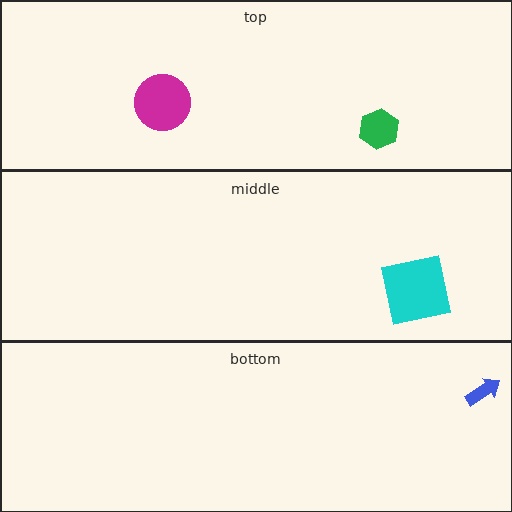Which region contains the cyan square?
The middle region.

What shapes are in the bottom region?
The blue arrow.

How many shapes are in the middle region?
1.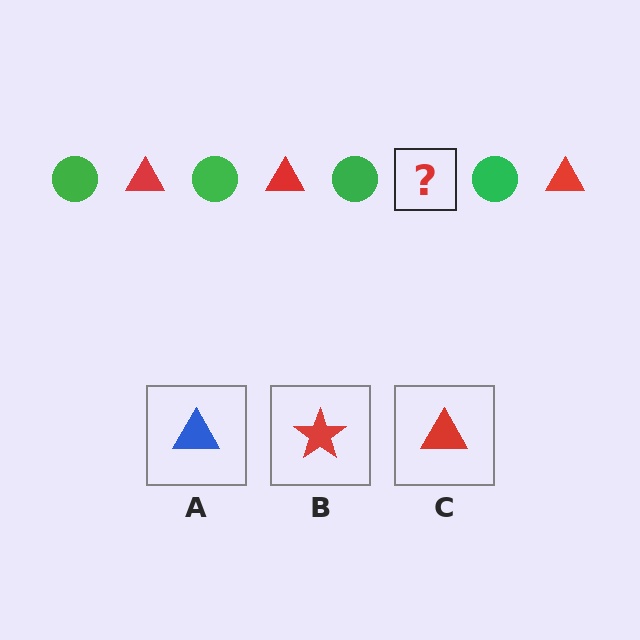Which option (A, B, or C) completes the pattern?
C.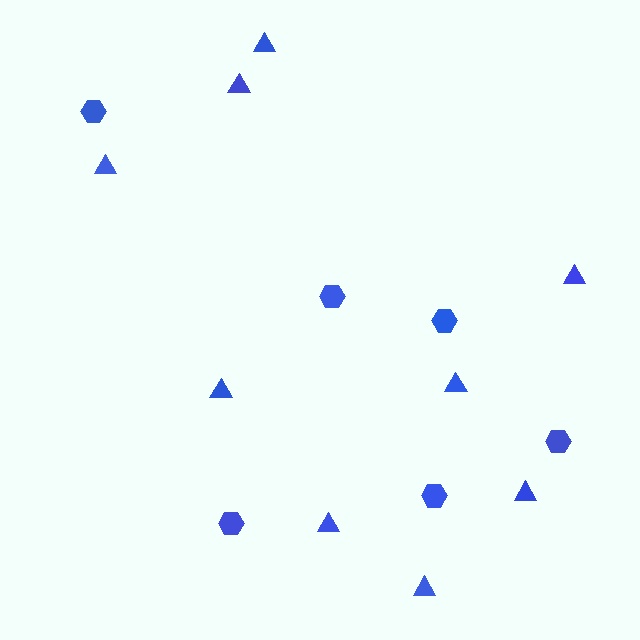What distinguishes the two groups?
There are 2 groups: one group of triangles (9) and one group of hexagons (6).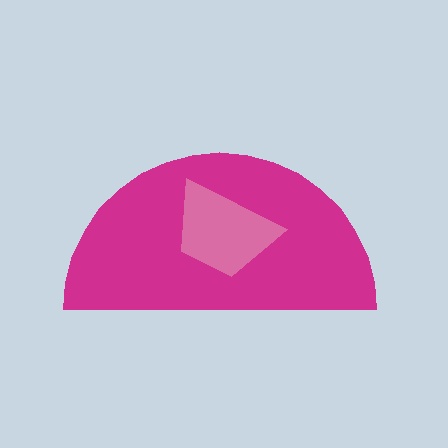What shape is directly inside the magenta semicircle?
The pink trapezoid.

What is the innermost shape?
The pink trapezoid.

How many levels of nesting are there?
2.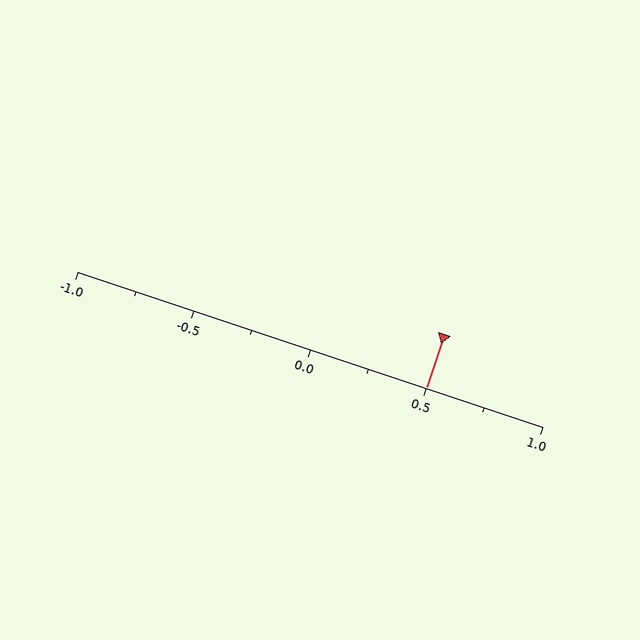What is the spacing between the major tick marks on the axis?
The major ticks are spaced 0.5 apart.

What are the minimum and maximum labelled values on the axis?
The axis runs from -1.0 to 1.0.